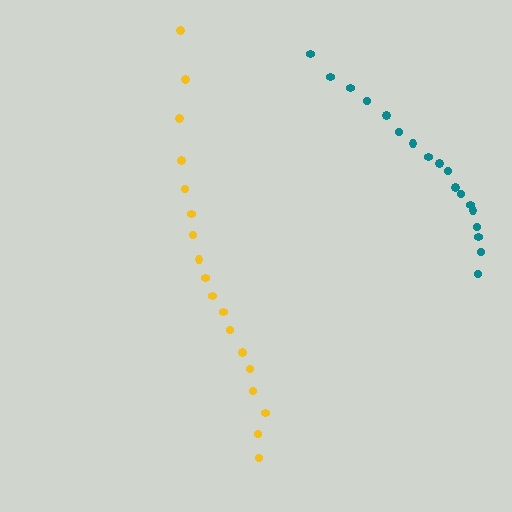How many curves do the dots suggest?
There are 2 distinct paths.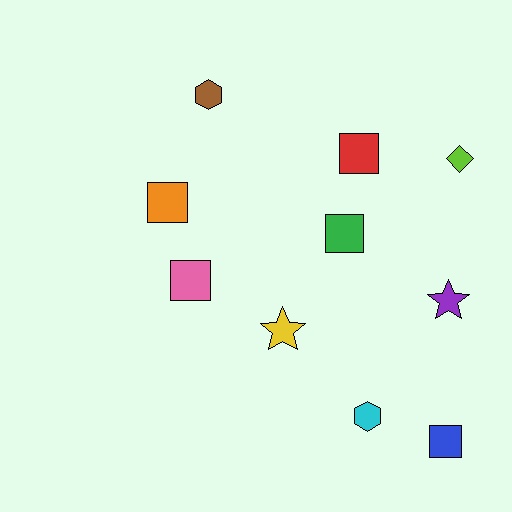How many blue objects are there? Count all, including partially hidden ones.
There is 1 blue object.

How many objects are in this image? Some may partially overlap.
There are 10 objects.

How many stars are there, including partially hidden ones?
There are 2 stars.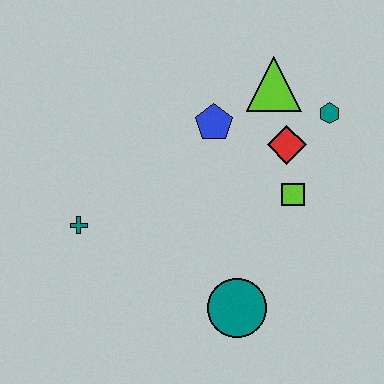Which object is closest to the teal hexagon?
The red diamond is closest to the teal hexagon.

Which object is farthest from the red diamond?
The teal cross is farthest from the red diamond.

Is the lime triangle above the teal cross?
Yes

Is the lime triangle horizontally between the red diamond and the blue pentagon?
Yes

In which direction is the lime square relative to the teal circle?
The lime square is above the teal circle.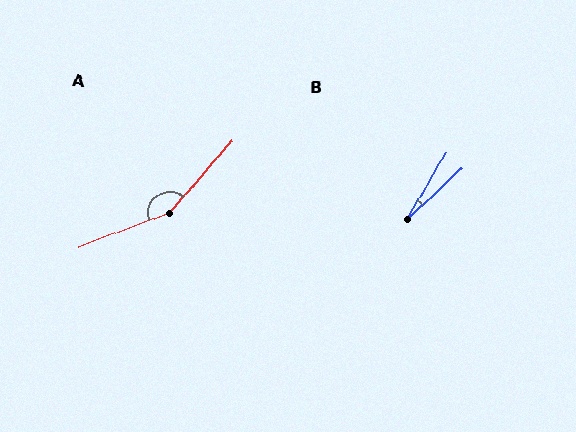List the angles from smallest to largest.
B (16°), A (151°).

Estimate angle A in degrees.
Approximately 151 degrees.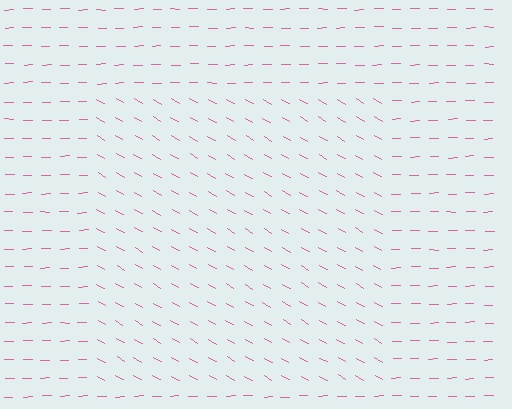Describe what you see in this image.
The image is filled with small pink line segments. A rectangle region in the image has lines oriented differently from the surrounding lines, creating a visible texture boundary.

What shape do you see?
I see a rectangle.